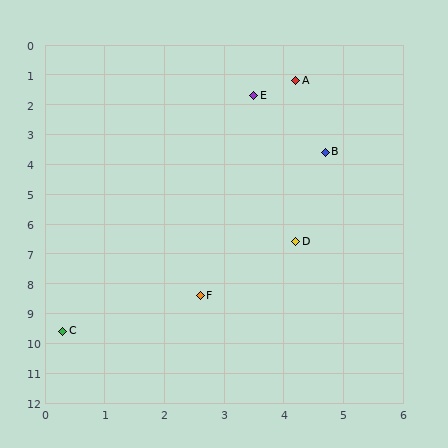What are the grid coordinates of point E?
Point E is at approximately (3.5, 1.7).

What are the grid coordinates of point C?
Point C is at approximately (0.3, 9.6).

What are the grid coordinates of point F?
Point F is at approximately (2.6, 8.4).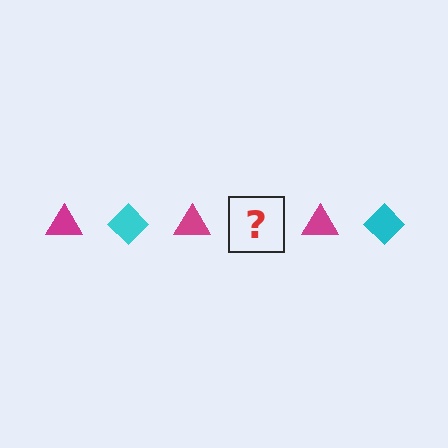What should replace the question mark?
The question mark should be replaced with a cyan diamond.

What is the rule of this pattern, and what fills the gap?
The rule is that the pattern alternates between magenta triangle and cyan diamond. The gap should be filled with a cyan diamond.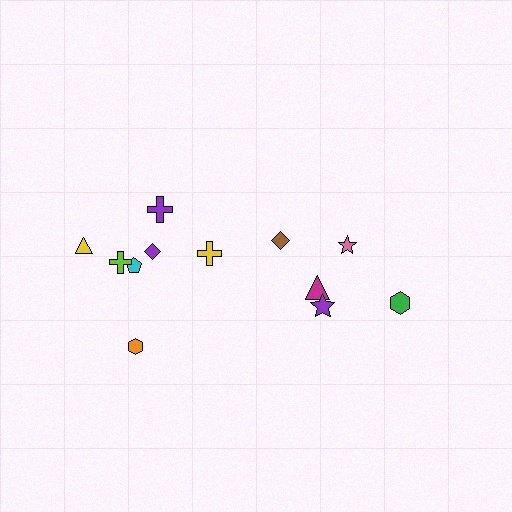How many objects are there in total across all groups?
There are 12 objects.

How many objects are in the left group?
There are 7 objects.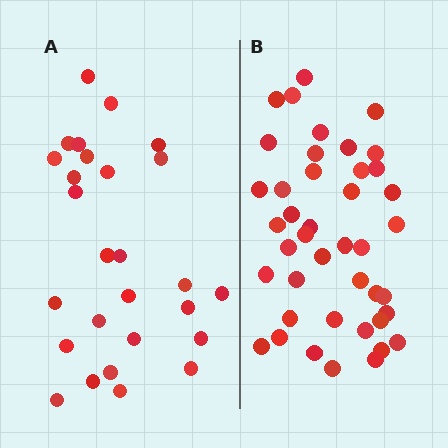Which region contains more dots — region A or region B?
Region B (the right region) has more dots.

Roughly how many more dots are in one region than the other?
Region B has approximately 15 more dots than region A.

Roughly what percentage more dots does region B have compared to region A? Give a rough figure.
About 55% more.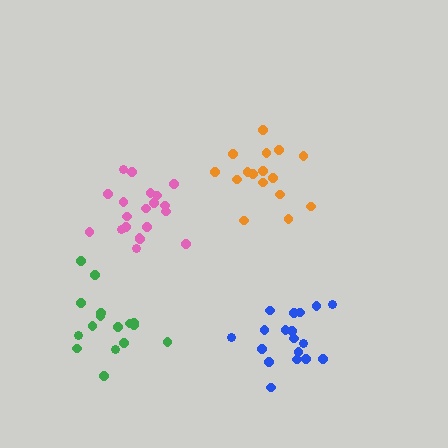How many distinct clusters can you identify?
There are 4 distinct clusters.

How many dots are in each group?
Group 1: 18 dots, Group 2: 16 dots, Group 3: 16 dots, Group 4: 20 dots (70 total).